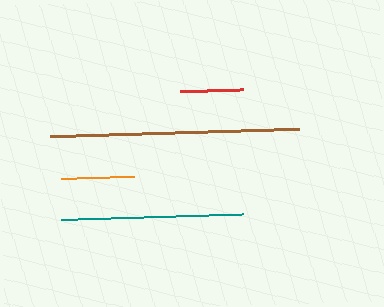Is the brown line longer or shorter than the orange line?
The brown line is longer than the orange line.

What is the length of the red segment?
The red segment is approximately 64 pixels long.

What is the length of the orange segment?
The orange segment is approximately 73 pixels long.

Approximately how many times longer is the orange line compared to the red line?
The orange line is approximately 1.1 times the length of the red line.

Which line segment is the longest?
The brown line is the longest at approximately 249 pixels.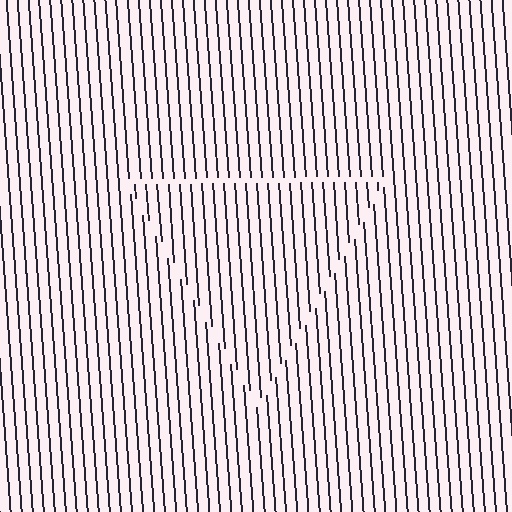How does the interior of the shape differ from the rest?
The interior of the shape contains the same grating, shifted by half a period — the contour is defined by the phase discontinuity where line-ends from the inner and outer gratings abut.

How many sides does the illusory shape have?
3 sides — the line-ends trace a triangle.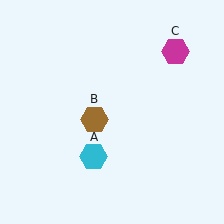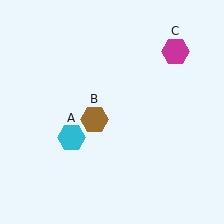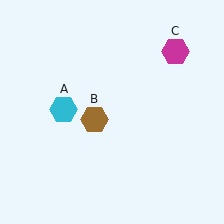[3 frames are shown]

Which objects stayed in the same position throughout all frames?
Brown hexagon (object B) and magenta hexagon (object C) remained stationary.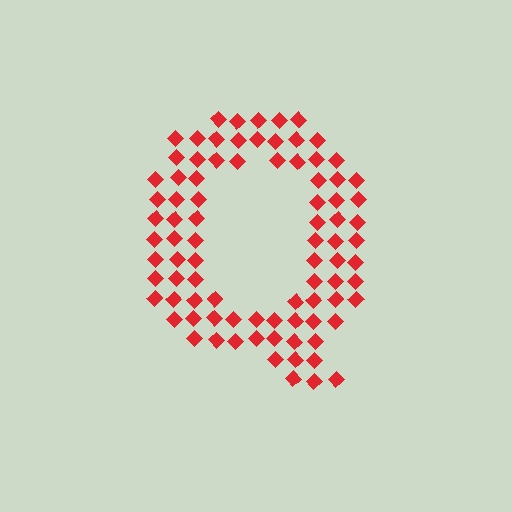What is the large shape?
The large shape is the letter Q.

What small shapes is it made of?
It is made of small diamonds.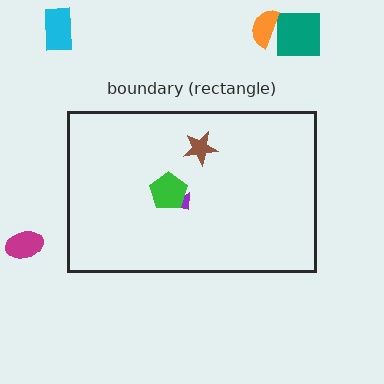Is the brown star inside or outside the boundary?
Inside.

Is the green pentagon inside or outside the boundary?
Inside.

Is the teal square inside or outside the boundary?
Outside.